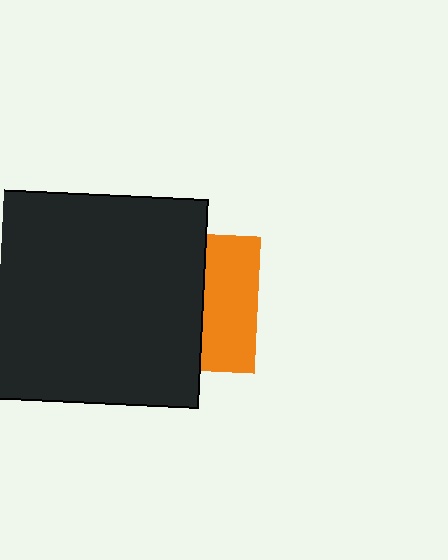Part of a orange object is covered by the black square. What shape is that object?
It is a square.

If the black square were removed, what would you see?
You would see the complete orange square.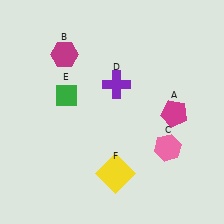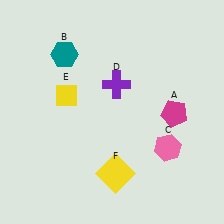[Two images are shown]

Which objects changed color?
B changed from magenta to teal. E changed from green to yellow.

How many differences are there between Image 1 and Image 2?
There are 2 differences between the two images.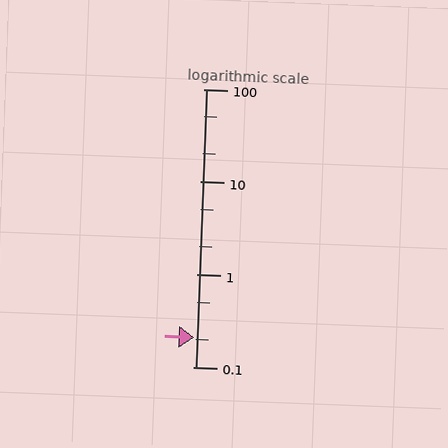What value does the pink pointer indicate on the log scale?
The pointer indicates approximately 0.21.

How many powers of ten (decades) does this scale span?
The scale spans 3 decades, from 0.1 to 100.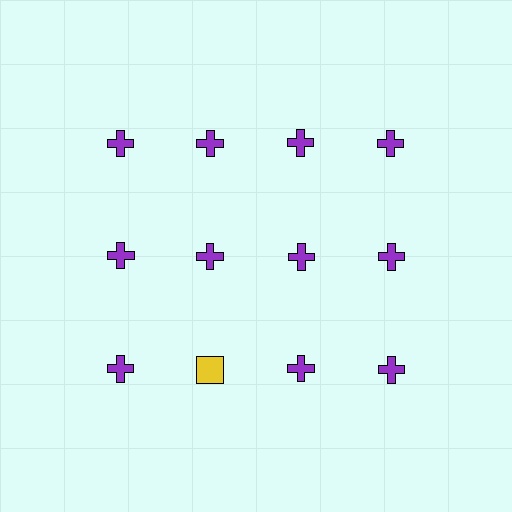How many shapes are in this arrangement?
There are 12 shapes arranged in a grid pattern.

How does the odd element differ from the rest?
It differs in both color (yellow instead of purple) and shape (square instead of cross).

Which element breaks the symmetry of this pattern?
The yellow square in the third row, second from left column breaks the symmetry. All other shapes are purple crosses.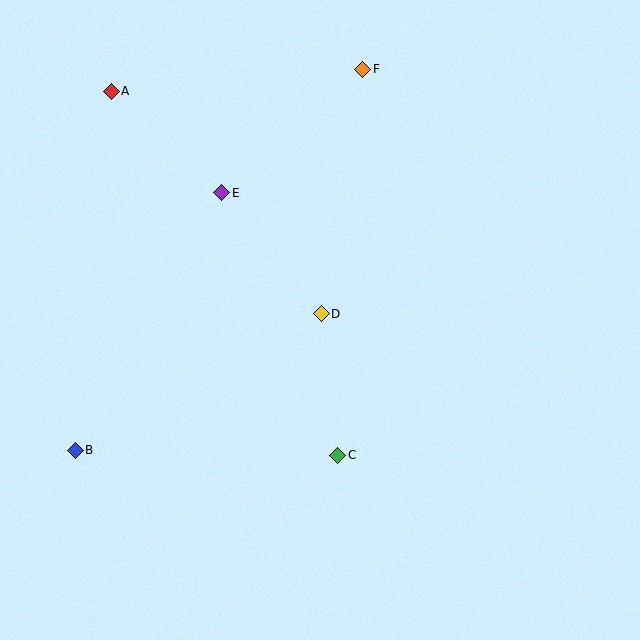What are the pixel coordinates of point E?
Point E is at (222, 193).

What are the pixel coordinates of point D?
Point D is at (321, 314).